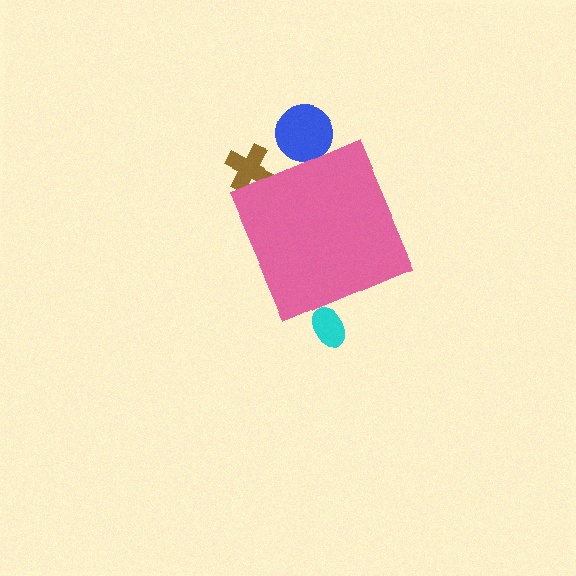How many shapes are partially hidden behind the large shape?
3 shapes are partially hidden.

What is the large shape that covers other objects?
A pink diamond.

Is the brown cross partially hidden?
Yes, the brown cross is partially hidden behind the pink diamond.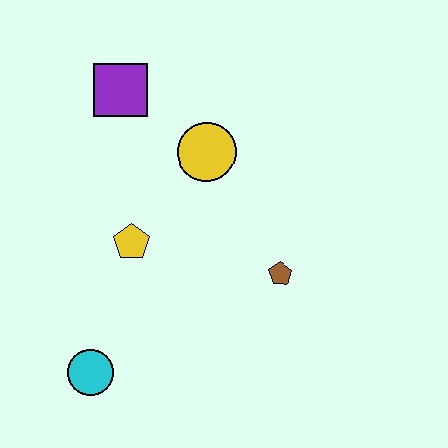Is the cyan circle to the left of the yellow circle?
Yes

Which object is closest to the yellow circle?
The purple square is closest to the yellow circle.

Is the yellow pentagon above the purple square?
No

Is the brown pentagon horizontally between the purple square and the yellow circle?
No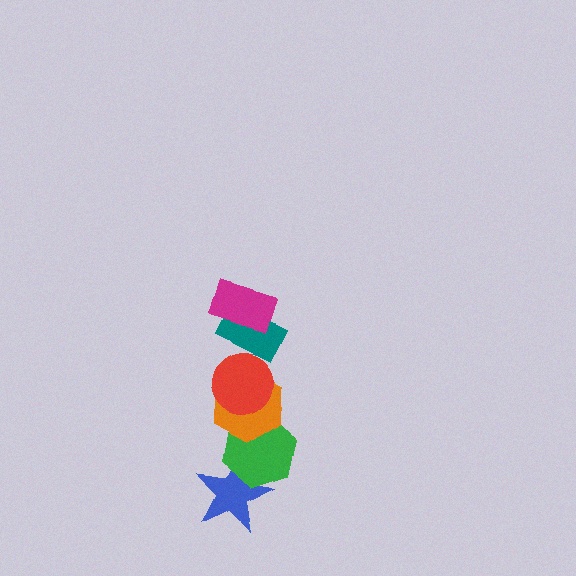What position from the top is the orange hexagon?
The orange hexagon is 4th from the top.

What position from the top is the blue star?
The blue star is 6th from the top.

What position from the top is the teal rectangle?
The teal rectangle is 2nd from the top.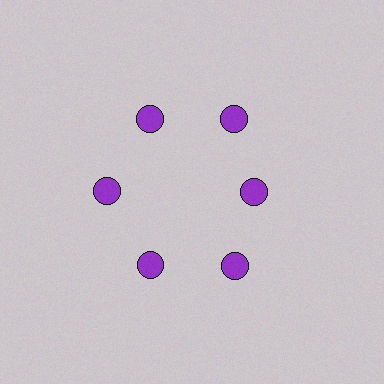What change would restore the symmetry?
The symmetry would be restored by moving it outward, back onto the ring so that all 6 circles sit at equal angles and equal distance from the center.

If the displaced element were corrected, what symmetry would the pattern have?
It would have 6-fold rotational symmetry — the pattern would map onto itself every 60 degrees.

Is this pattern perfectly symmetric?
No. The 6 purple circles are arranged in a ring, but one element near the 3 o'clock position is pulled inward toward the center, breaking the 6-fold rotational symmetry.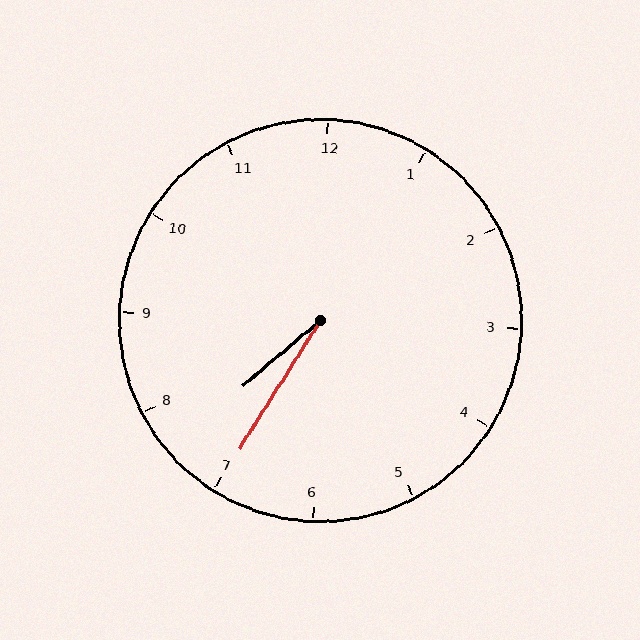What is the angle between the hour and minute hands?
Approximately 18 degrees.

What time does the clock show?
7:35.